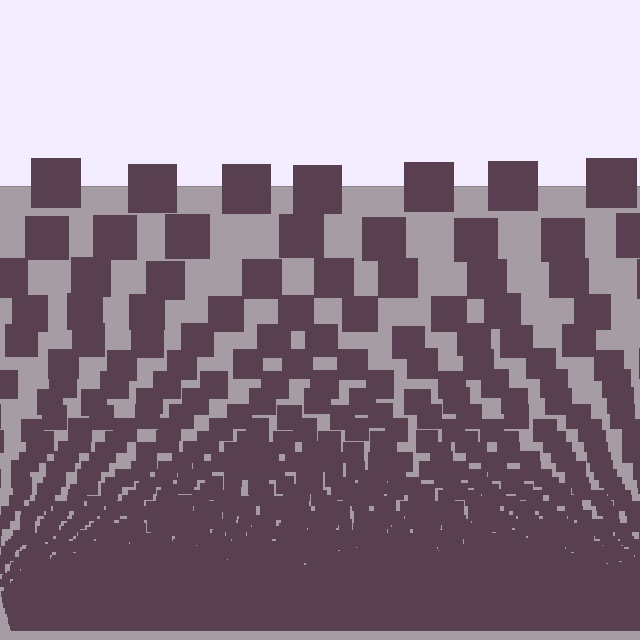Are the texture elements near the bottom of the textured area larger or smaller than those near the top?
Smaller. The gradient is inverted — elements near the bottom are smaller and denser.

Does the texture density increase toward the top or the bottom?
Density increases toward the bottom.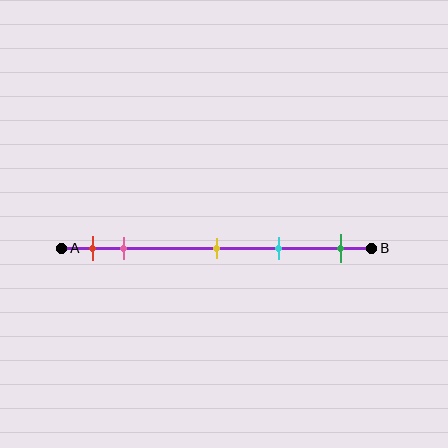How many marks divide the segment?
There are 5 marks dividing the segment.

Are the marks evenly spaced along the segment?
No, the marks are not evenly spaced.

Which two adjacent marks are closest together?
The red and pink marks are the closest adjacent pair.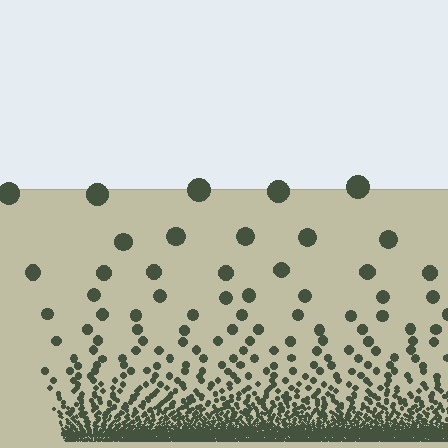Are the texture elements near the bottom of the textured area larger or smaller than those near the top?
Smaller. The gradient is inverted — elements near the bottom are smaller and denser.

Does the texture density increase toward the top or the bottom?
Density increases toward the bottom.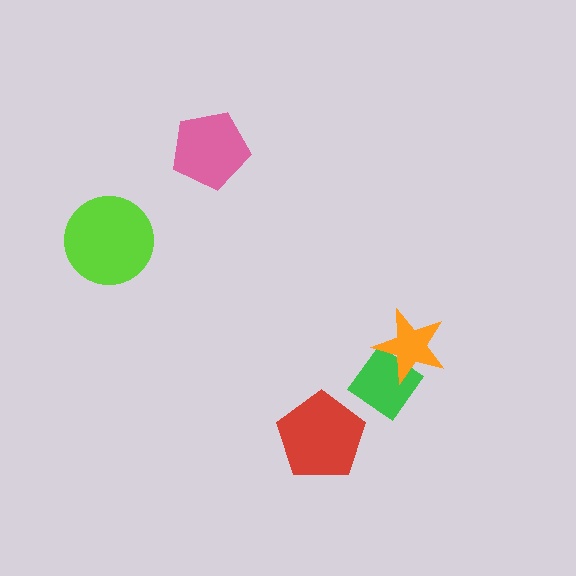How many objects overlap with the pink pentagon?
0 objects overlap with the pink pentagon.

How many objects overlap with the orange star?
1 object overlaps with the orange star.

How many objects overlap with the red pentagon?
0 objects overlap with the red pentagon.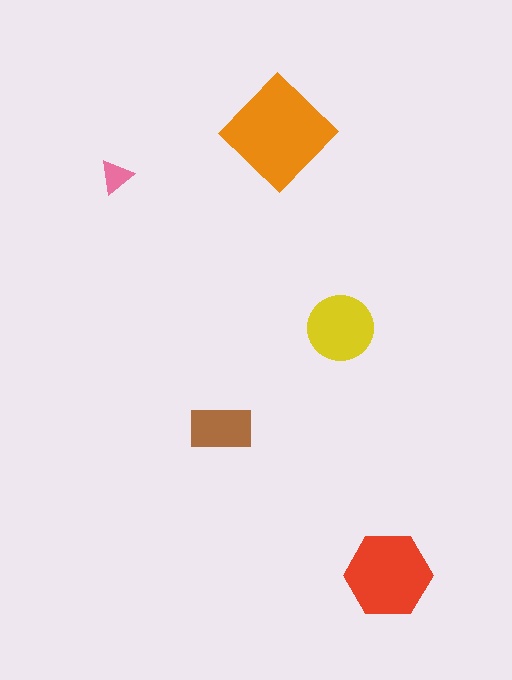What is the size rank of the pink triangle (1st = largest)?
5th.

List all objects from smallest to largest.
The pink triangle, the brown rectangle, the yellow circle, the red hexagon, the orange diamond.